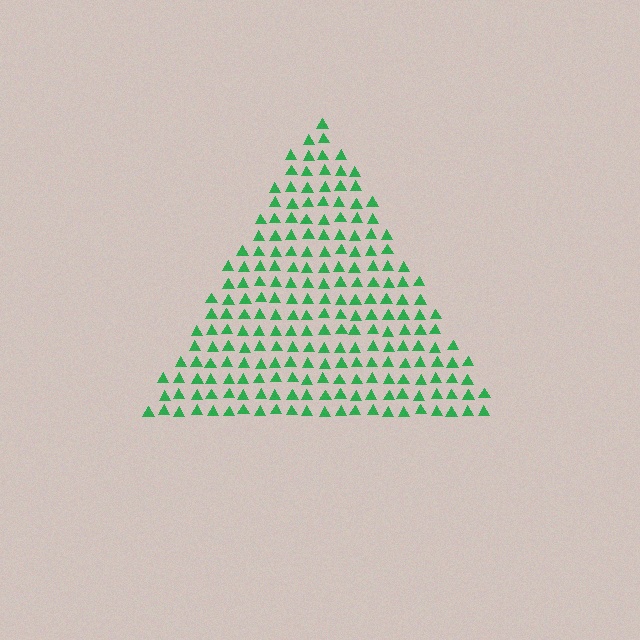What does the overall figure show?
The overall figure shows a triangle.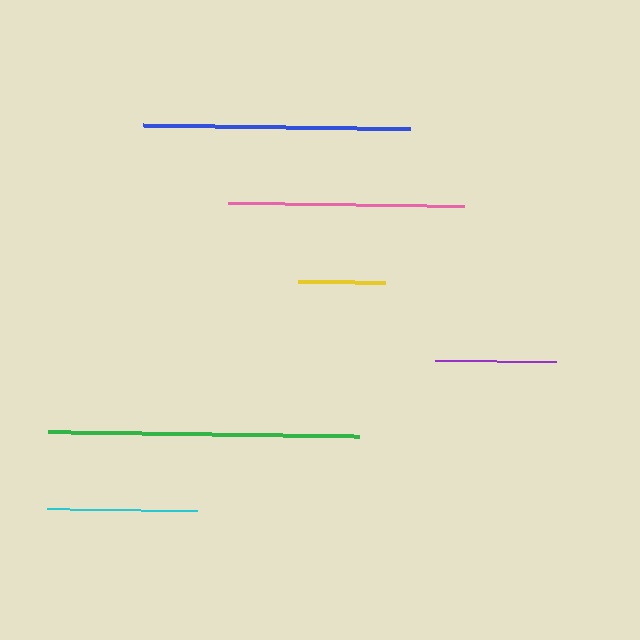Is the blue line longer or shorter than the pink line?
The blue line is longer than the pink line.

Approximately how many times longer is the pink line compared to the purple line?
The pink line is approximately 2.0 times the length of the purple line.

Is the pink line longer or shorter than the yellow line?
The pink line is longer than the yellow line.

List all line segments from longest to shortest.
From longest to shortest: green, blue, pink, cyan, purple, yellow.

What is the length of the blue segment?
The blue segment is approximately 267 pixels long.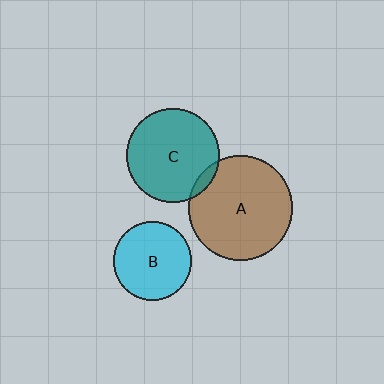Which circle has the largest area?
Circle A (brown).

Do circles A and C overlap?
Yes.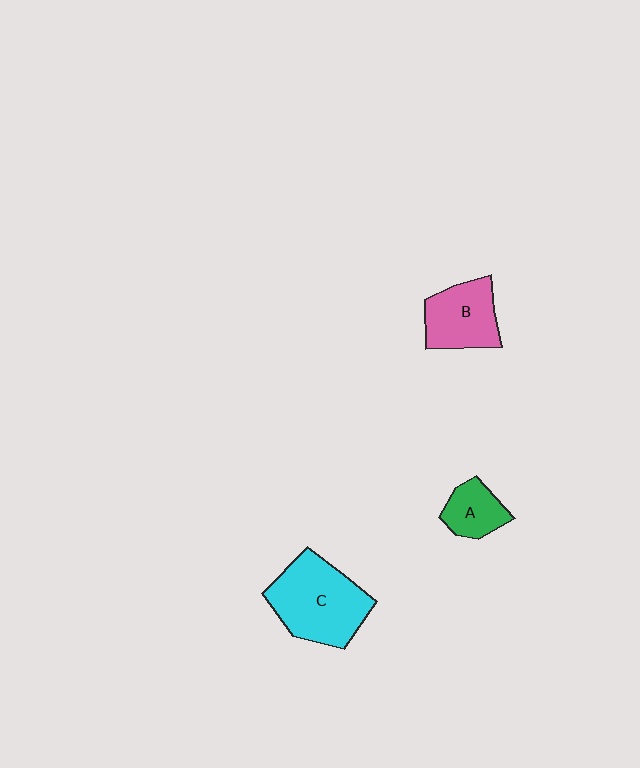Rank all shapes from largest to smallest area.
From largest to smallest: C (cyan), B (pink), A (green).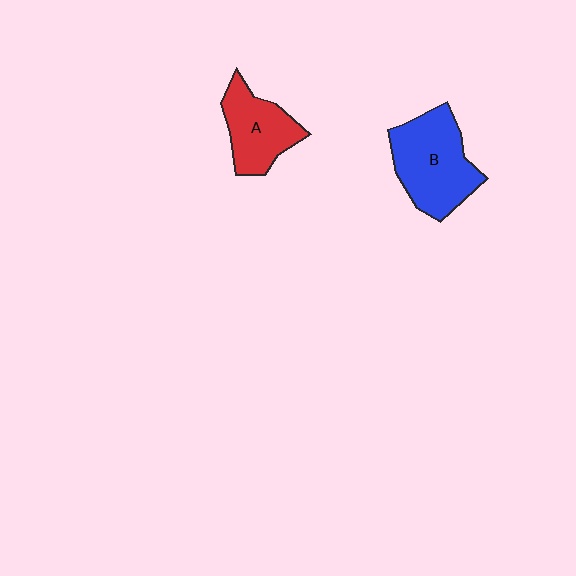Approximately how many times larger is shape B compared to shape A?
Approximately 1.4 times.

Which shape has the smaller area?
Shape A (red).